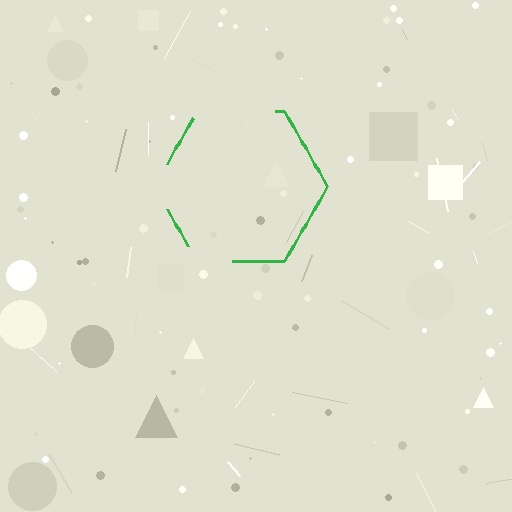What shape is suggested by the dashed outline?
The dashed outline suggests a hexagon.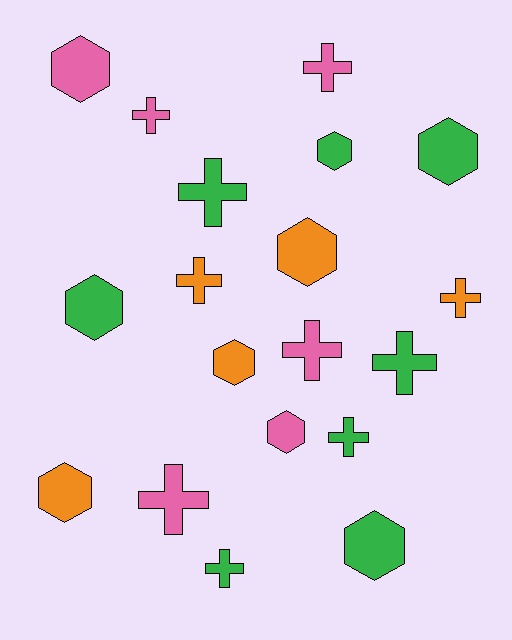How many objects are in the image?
There are 19 objects.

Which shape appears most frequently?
Cross, with 10 objects.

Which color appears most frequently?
Green, with 8 objects.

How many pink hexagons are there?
There are 2 pink hexagons.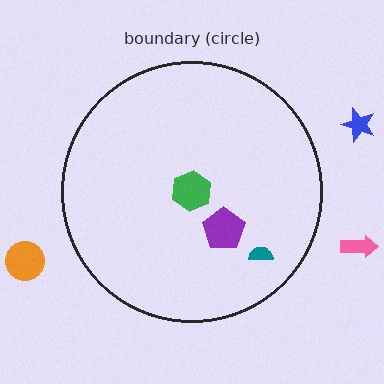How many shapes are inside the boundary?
3 inside, 3 outside.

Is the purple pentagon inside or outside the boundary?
Inside.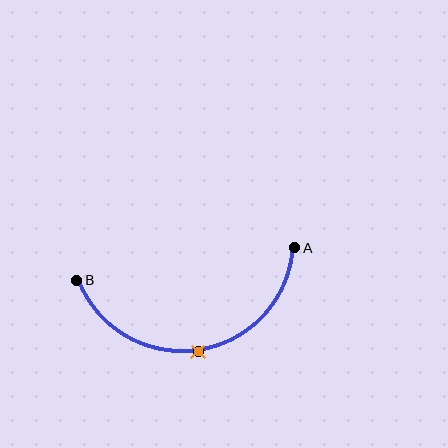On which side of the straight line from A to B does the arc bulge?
The arc bulges below the straight line connecting A and B.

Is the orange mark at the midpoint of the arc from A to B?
Yes. The orange mark lies on the arc at equal arc-length from both A and B — it is the arc midpoint.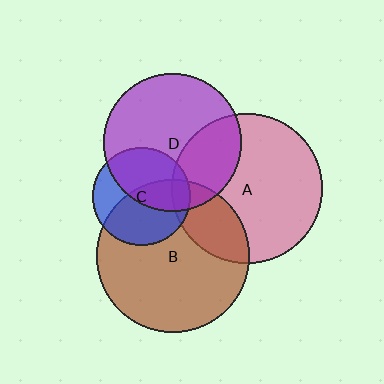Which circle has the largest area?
Circle B (brown).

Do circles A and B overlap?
Yes.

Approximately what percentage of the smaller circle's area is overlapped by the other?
Approximately 25%.